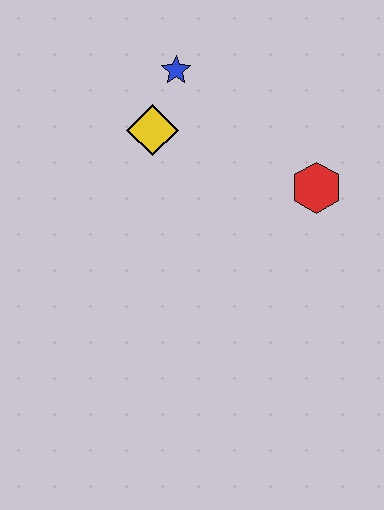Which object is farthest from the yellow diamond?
The red hexagon is farthest from the yellow diamond.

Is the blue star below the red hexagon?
No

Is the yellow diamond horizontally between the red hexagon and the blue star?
No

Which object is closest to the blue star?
The yellow diamond is closest to the blue star.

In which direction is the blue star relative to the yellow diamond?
The blue star is above the yellow diamond.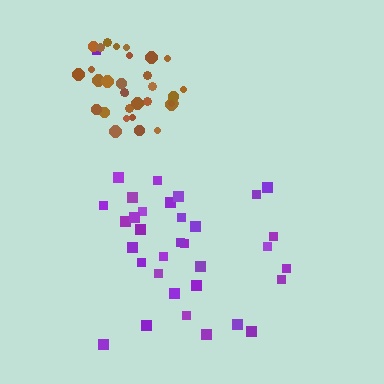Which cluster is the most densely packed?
Brown.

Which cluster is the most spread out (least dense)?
Purple.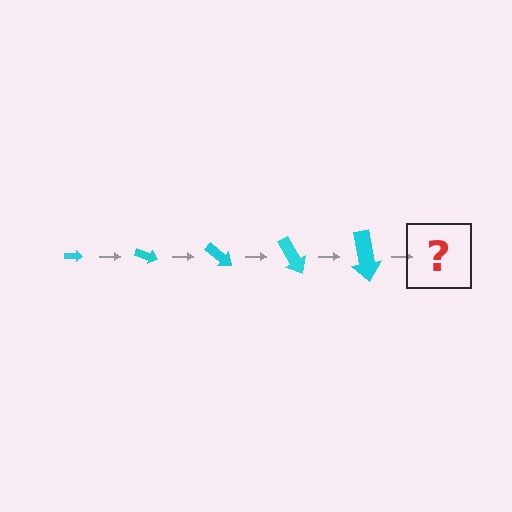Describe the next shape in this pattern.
It should be an arrow, larger than the previous one and rotated 100 degrees from the start.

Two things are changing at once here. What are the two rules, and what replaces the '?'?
The two rules are that the arrow grows larger each step and it rotates 20 degrees each step. The '?' should be an arrow, larger than the previous one and rotated 100 degrees from the start.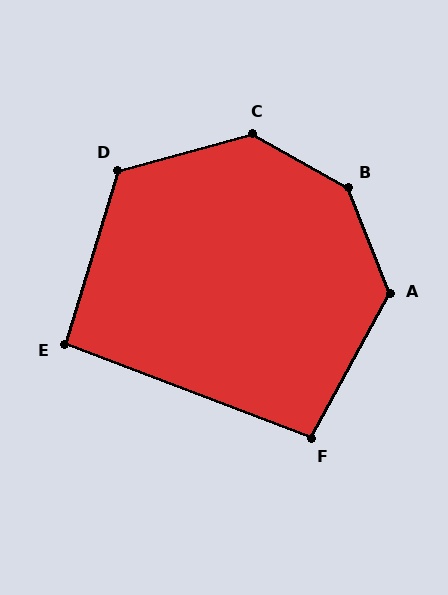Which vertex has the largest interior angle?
B, at approximately 141 degrees.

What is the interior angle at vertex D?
Approximately 122 degrees (obtuse).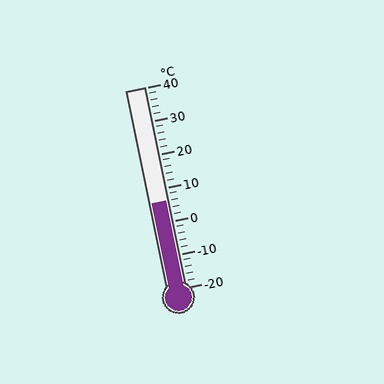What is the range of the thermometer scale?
The thermometer scale ranges from -20°C to 40°C.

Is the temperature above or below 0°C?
The temperature is above 0°C.